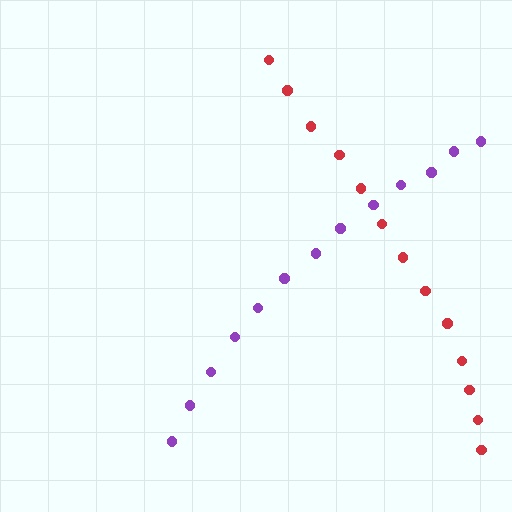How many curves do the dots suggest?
There are 2 distinct paths.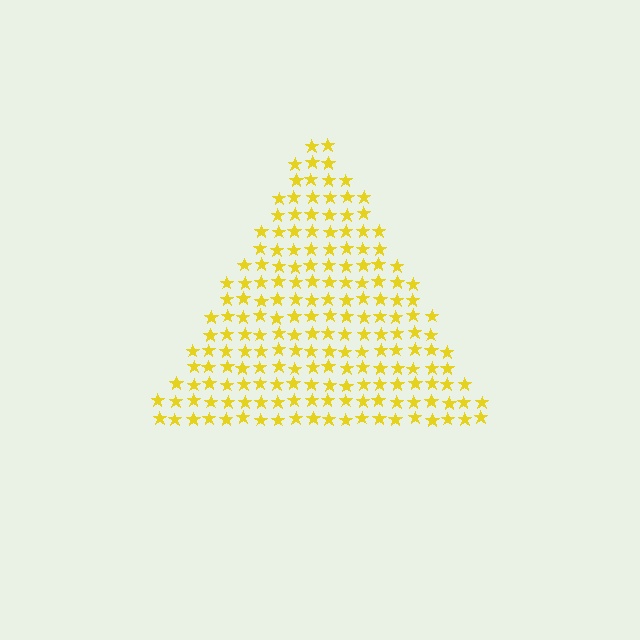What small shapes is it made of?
It is made of small stars.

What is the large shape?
The large shape is a triangle.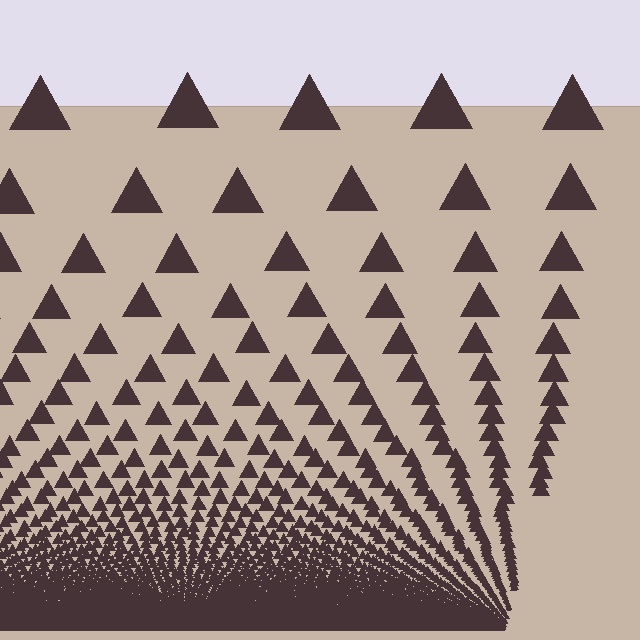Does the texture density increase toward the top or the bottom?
Density increases toward the bottom.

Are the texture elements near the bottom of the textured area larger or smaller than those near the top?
Smaller. The gradient is inverted — elements near the bottom are smaller and denser.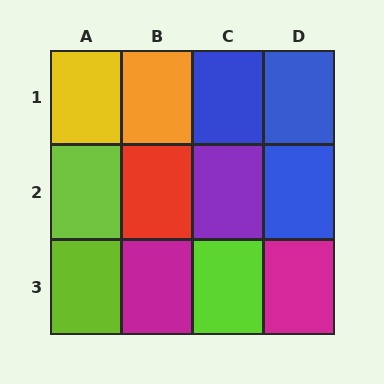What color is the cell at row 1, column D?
Blue.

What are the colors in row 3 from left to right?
Lime, magenta, lime, magenta.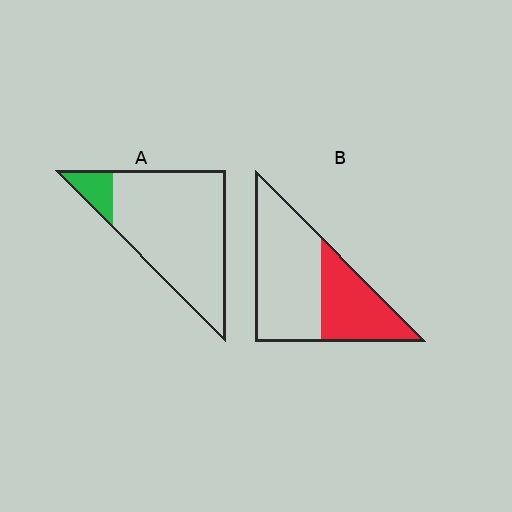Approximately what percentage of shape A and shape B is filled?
A is approximately 10% and B is approximately 40%.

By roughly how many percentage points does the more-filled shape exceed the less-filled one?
By roughly 25 percentage points (B over A).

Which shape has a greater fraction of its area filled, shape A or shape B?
Shape B.